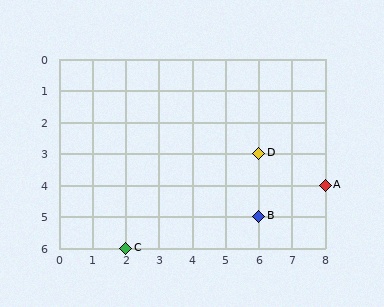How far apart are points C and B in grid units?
Points C and B are 4 columns and 1 row apart (about 4.1 grid units diagonally).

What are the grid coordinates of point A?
Point A is at grid coordinates (8, 4).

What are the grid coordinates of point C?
Point C is at grid coordinates (2, 6).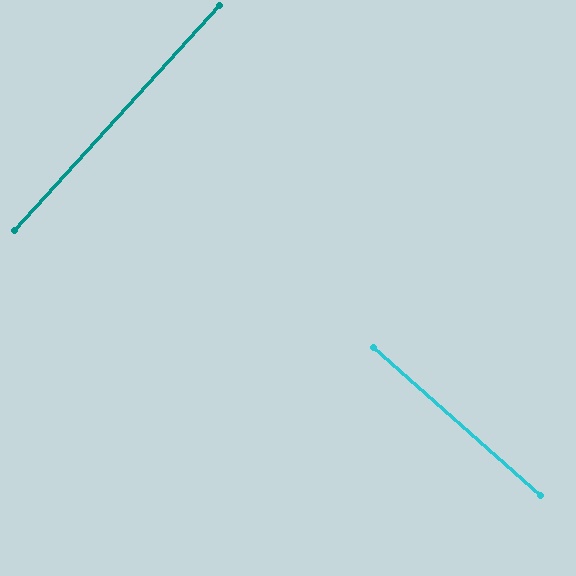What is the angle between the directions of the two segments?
Approximately 89 degrees.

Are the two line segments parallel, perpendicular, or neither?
Perpendicular — they meet at approximately 89°.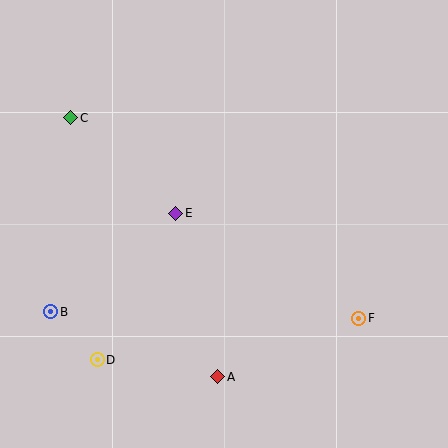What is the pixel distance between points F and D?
The distance between F and D is 265 pixels.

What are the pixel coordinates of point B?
Point B is at (51, 312).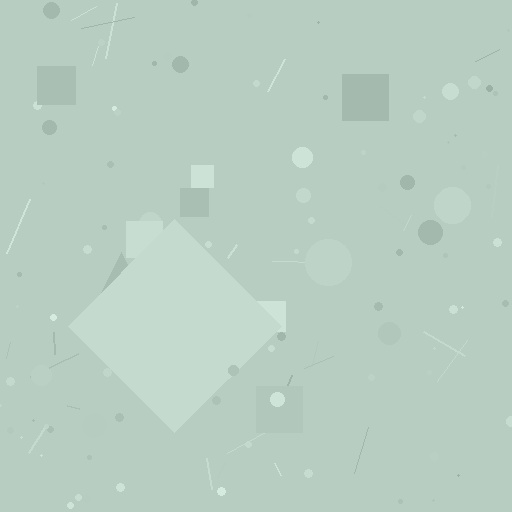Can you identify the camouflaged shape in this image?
The camouflaged shape is a diamond.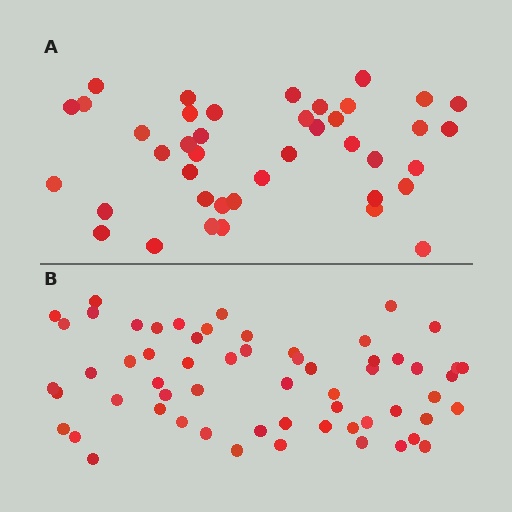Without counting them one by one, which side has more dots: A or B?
Region B (the bottom region) has more dots.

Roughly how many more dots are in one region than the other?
Region B has approximately 20 more dots than region A.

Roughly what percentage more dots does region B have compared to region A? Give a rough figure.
About 45% more.